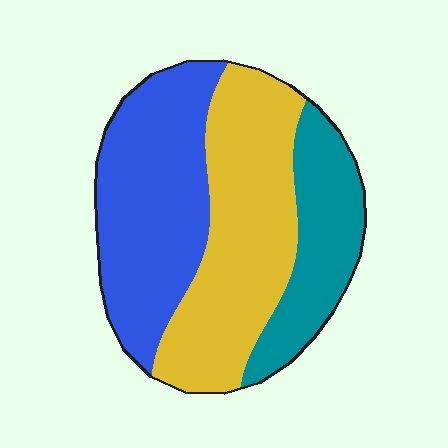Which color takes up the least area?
Teal, at roughly 20%.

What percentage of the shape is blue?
Blue takes up between a quarter and a half of the shape.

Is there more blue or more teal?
Blue.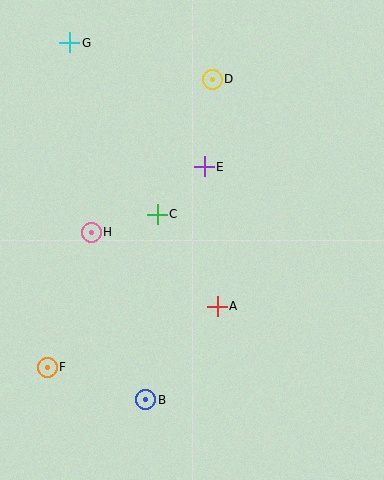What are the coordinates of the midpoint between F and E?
The midpoint between F and E is at (126, 267).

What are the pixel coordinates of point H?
Point H is at (91, 232).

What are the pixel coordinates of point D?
Point D is at (212, 79).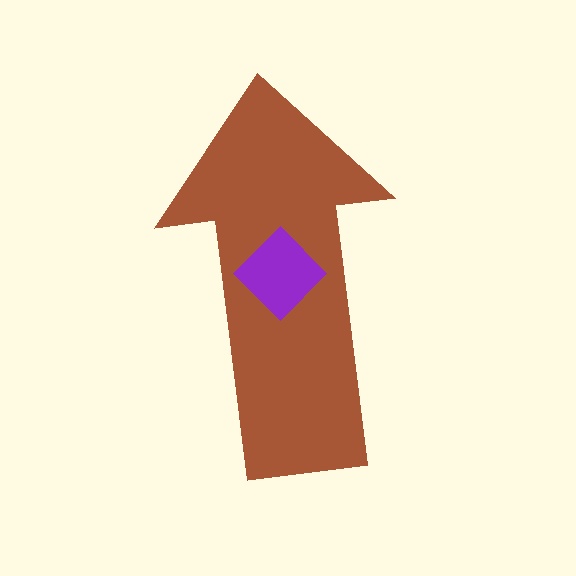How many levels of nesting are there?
2.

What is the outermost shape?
The brown arrow.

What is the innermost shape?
The purple diamond.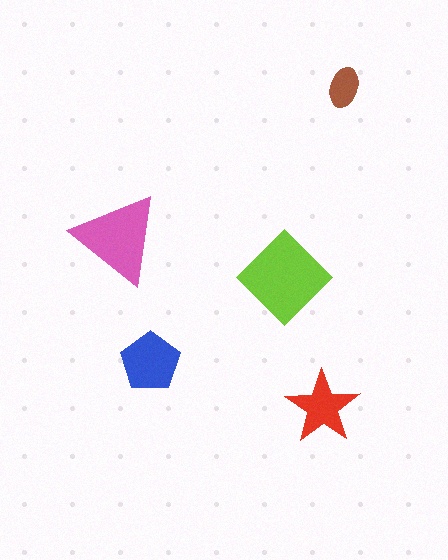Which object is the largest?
The lime diamond.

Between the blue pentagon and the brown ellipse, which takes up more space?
The blue pentagon.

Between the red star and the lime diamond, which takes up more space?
The lime diamond.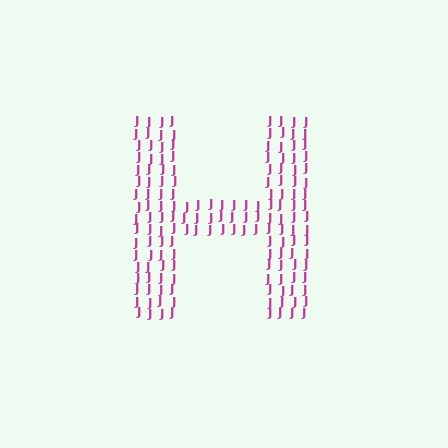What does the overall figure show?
The overall figure shows the letter H.